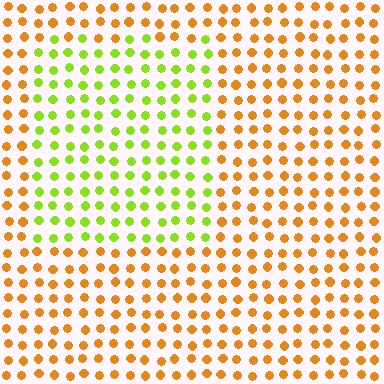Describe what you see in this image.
The image is filled with small orange elements in a uniform arrangement. A rectangle-shaped region is visible where the elements are tinted to a slightly different hue, forming a subtle color boundary.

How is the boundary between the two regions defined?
The boundary is defined purely by a slight shift in hue (about 55 degrees). Spacing, size, and orientation are identical on both sides.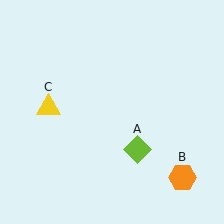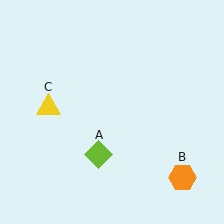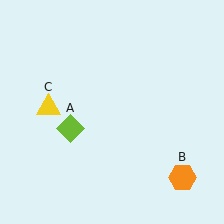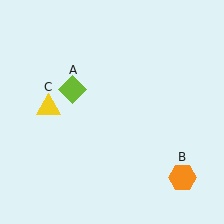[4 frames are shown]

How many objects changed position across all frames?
1 object changed position: lime diamond (object A).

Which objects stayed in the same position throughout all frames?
Orange hexagon (object B) and yellow triangle (object C) remained stationary.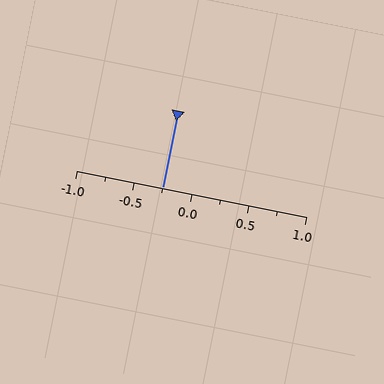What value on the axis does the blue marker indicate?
The marker indicates approximately -0.25.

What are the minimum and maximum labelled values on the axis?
The axis runs from -1.0 to 1.0.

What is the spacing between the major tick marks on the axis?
The major ticks are spaced 0.5 apart.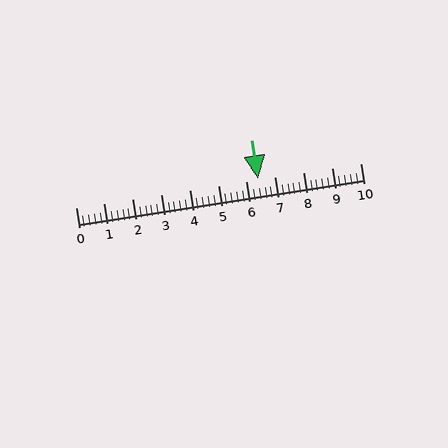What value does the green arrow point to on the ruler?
The green arrow points to approximately 6.4.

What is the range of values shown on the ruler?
The ruler shows values from 0 to 10.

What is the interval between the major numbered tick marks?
The major tick marks are spaced 1 units apart.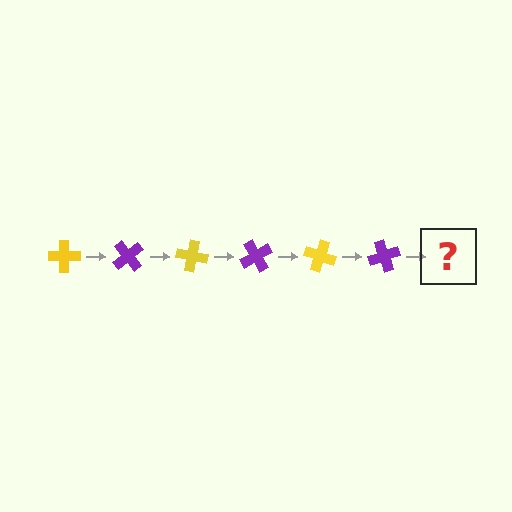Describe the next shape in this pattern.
It should be a yellow cross, rotated 300 degrees from the start.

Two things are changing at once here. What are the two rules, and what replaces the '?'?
The two rules are that it rotates 50 degrees each step and the color cycles through yellow and purple. The '?' should be a yellow cross, rotated 300 degrees from the start.